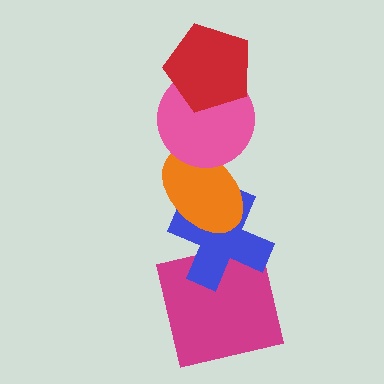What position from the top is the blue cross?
The blue cross is 4th from the top.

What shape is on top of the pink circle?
The red pentagon is on top of the pink circle.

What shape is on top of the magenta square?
The blue cross is on top of the magenta square.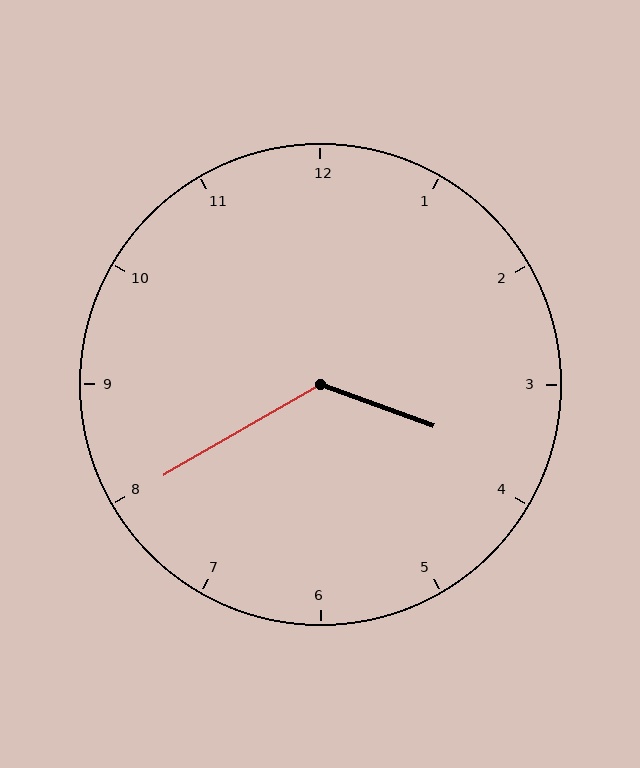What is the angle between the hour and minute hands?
Approximately 130 degrees.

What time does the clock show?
3:40.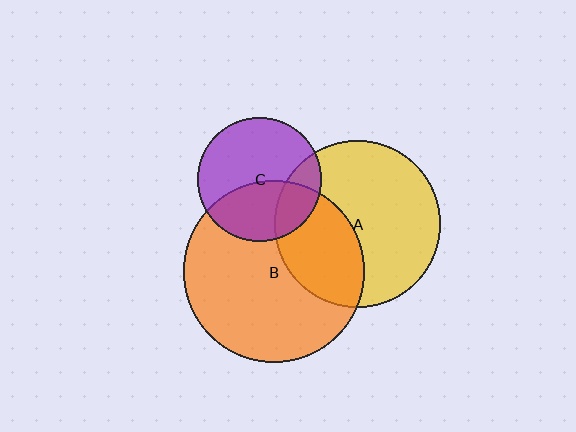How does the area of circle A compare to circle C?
Approximately 1.8 times.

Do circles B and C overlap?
Yes.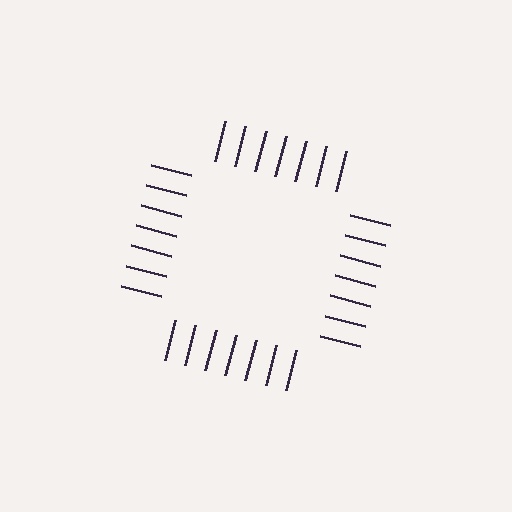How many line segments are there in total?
28 — 7 along each of the 4 edges.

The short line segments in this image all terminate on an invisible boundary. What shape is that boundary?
An illusory square — the line segments terminate on its edges but no continuous stroke is drawn.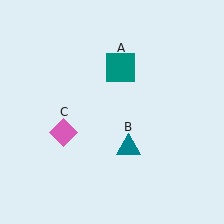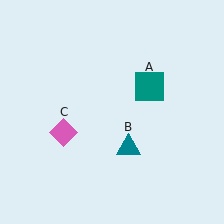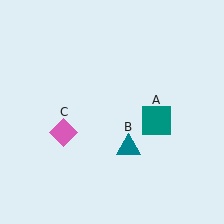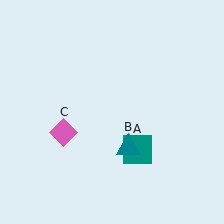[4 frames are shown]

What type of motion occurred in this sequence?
The teal square (object A) rotated clockwise around the center of the scene.